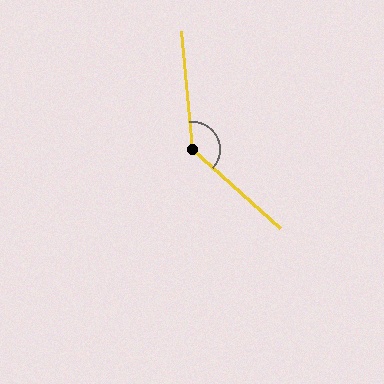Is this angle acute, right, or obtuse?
It is obtuse.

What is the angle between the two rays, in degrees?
Approximately 137 degrees.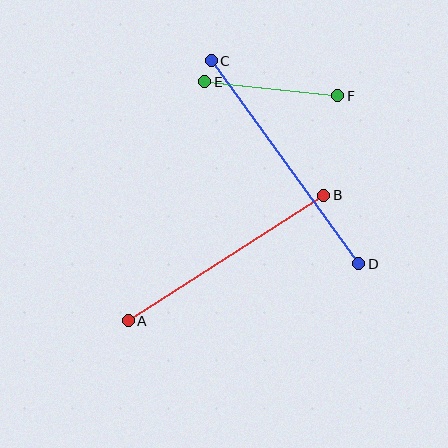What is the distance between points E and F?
The distance is approximately 134 pixels.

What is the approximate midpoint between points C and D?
The midpoint is at approximately (285, 162) pixels.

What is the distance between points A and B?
The distance is approximately 233 pixels.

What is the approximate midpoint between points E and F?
The midpoint is at approximately (271, 89) pixels.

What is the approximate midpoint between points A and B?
The midpoint is at approximately (226, 258) pixels.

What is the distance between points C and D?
The distance is approximately 251 pixels.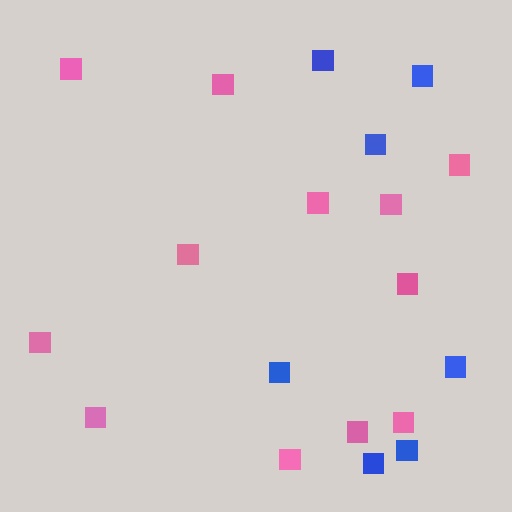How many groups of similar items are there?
There are 2 groups: one group of blue squares (7) and one group of pink squares (12).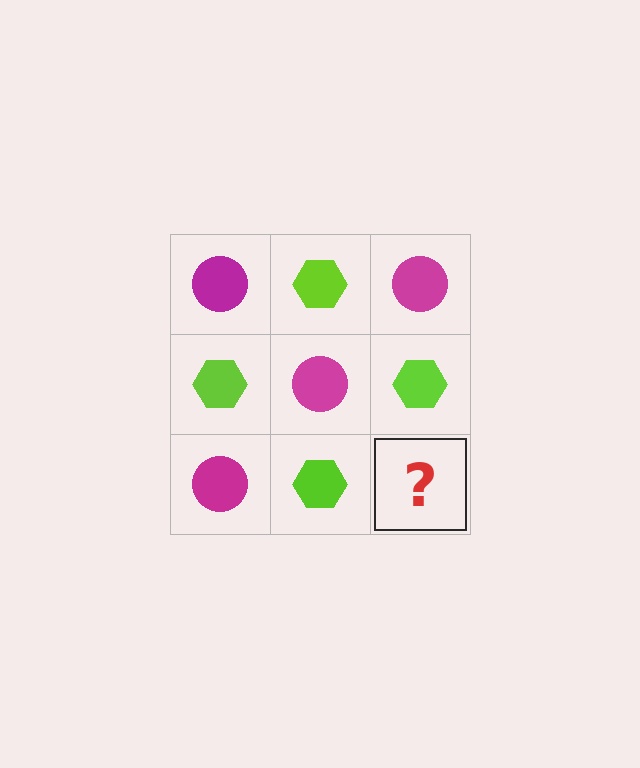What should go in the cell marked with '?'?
The missing cell should contain a magenta circle.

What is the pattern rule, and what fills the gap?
The rule is that it alternates magenta circle and lime hexagon in a checkerboard pattern. The gap should be filled with a magenta circle.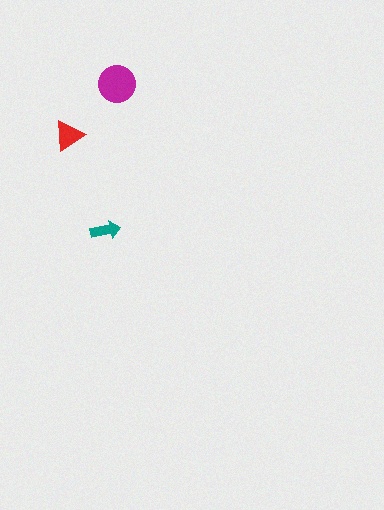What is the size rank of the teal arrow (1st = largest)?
3rd.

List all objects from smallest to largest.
The teal arrow, the red triangle, the magenta circle.